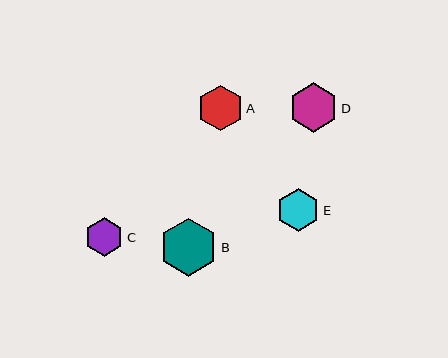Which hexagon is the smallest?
Hexagon C is the smallest with a size of approximately 39 pixels.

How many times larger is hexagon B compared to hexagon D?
Hexagon B is approximately 1.2 times the size of hexagon D.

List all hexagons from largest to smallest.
From largest to smallest: B, D, A, E, C.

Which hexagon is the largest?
Hexagon B is the largest with a size of approximately 58 pixels.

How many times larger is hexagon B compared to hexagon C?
Hexagon B is approximately 1.5 times the size of hexagon C.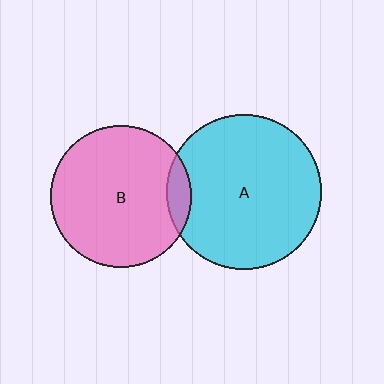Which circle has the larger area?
Circle A (cyan).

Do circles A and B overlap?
Yes.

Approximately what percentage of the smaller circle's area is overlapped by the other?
Approximately 10%.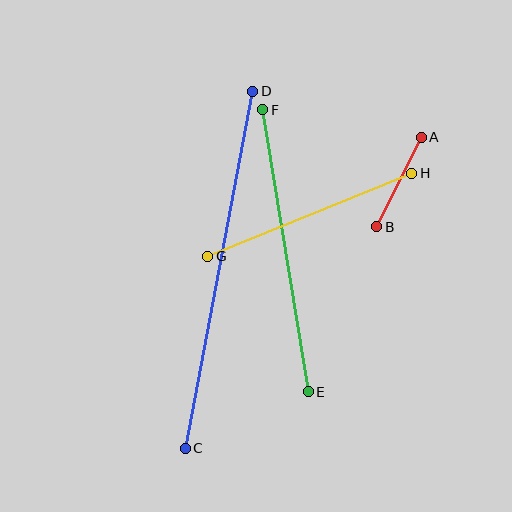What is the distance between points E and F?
The distance is approximately 286 pixels.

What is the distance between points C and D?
The distance is approximately 363 pixels.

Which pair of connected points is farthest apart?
Points C and D are farthest apart.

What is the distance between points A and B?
The distance is approximately 100 pixels.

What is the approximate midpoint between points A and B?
The midpoint is at approximately (399, 182) pixels.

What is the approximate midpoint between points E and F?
The midpoint is at approximately (286, 251) pixels.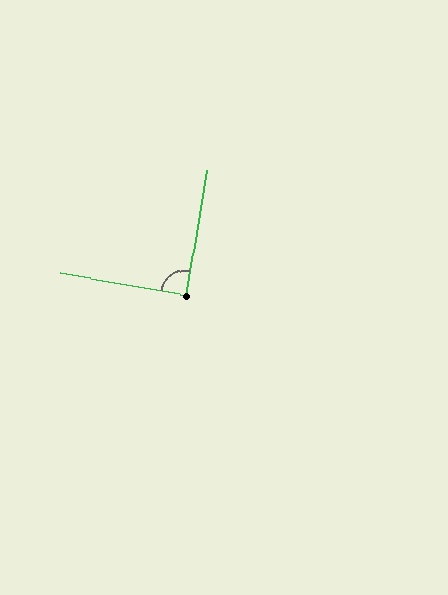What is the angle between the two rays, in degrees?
Approximately 90 degrees.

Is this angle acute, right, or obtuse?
It is approximately a right angle.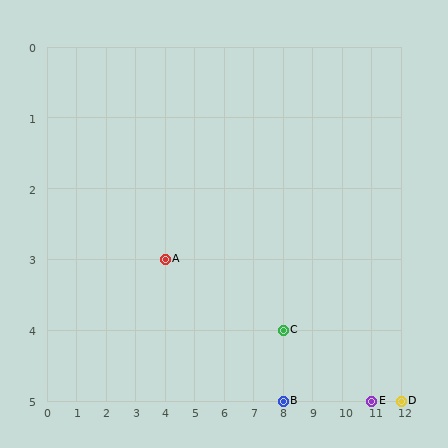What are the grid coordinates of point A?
Point A is at grid coordinates (4, 3).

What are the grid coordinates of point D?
Point D is at grid coordinates (12, 5).